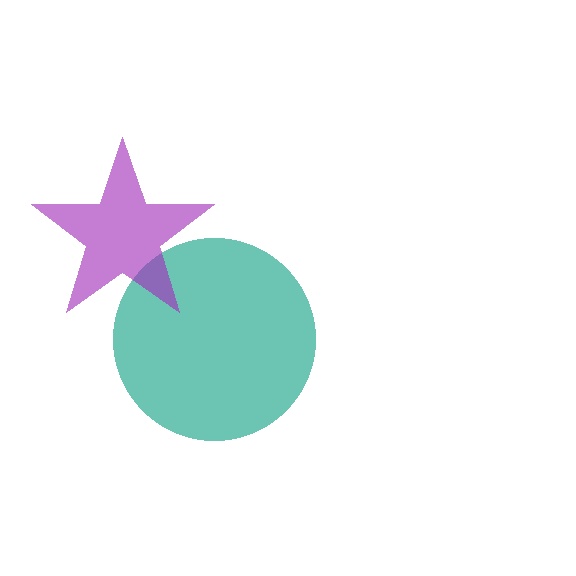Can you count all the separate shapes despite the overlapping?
Yes, there are 2 separate shapes.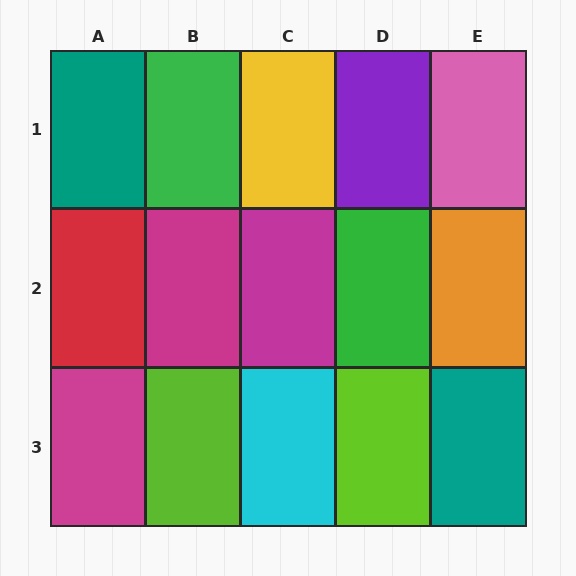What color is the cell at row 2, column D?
Green.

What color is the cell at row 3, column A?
Magenta.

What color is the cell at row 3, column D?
Lime.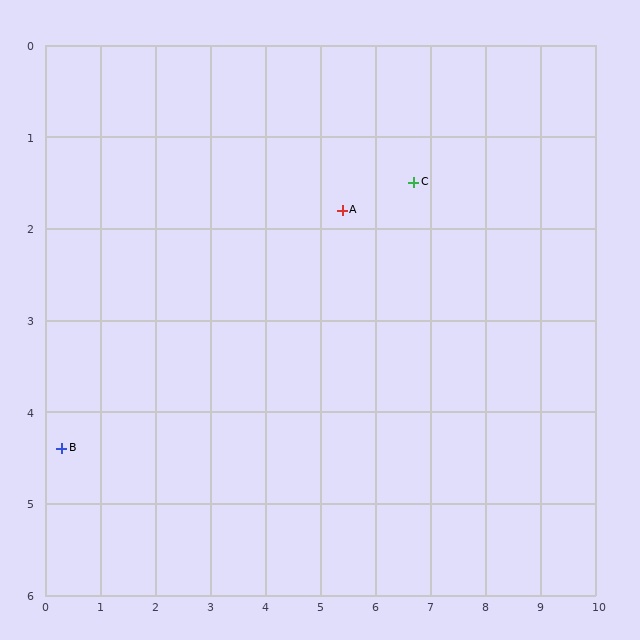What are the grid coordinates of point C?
Point C is at approximately (6.7, 1.5).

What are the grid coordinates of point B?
Point B is at approximately (0.3, 4.4).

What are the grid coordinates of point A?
Point A is at approximately (5.4, 1.8).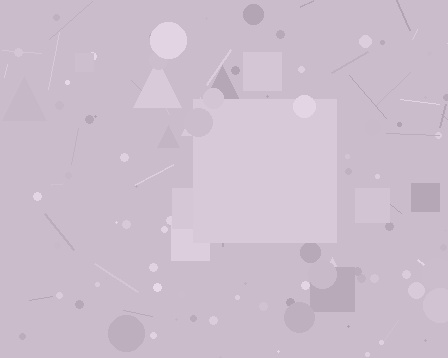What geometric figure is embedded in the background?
A square is embedded in the background.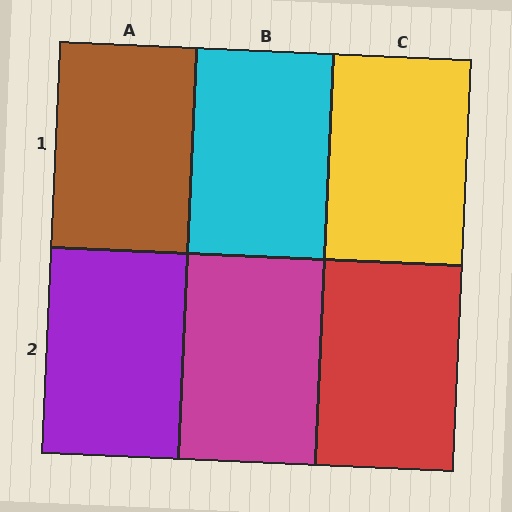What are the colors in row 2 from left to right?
Purple, magenta, red.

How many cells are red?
1 cell is red.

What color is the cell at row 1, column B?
Cyan.